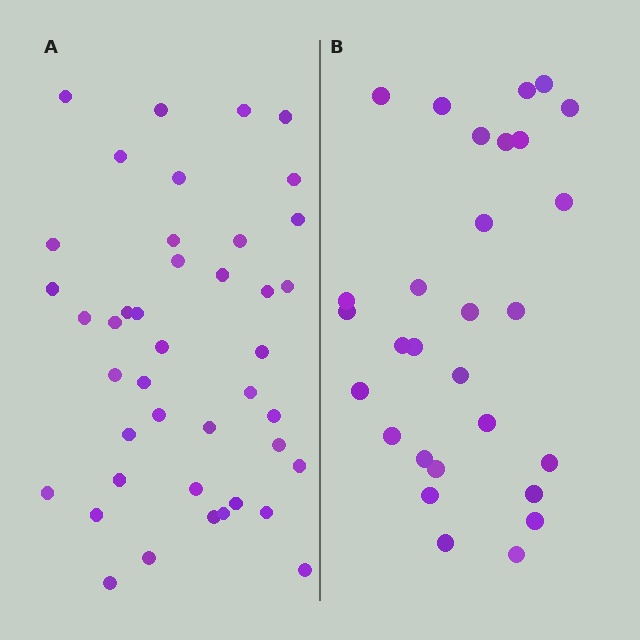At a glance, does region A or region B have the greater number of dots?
Region A (the left region) has more dots.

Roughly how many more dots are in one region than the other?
Region A has approximately 15 more dots than region B.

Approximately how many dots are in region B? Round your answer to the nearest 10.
About 30 dots. (The exact count is 29, which rounds to 30.)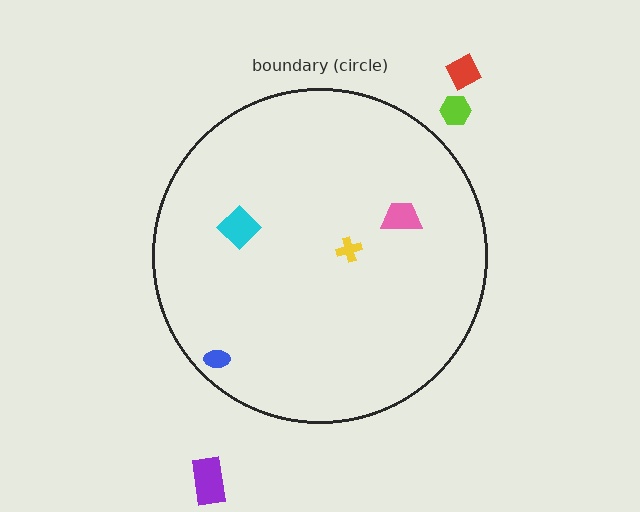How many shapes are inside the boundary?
4 inside, 3 outside.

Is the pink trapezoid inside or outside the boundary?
Inside.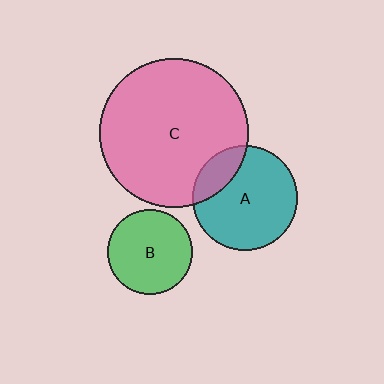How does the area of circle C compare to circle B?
Approximately 3.1 times.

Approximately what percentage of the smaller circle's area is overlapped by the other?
Approximately 20%.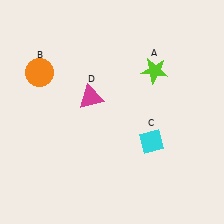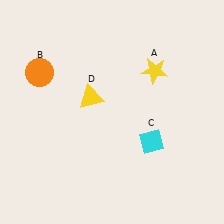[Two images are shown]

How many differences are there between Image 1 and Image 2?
There are 2 differences between the two images.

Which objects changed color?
A changed from lime to yellow. D changed from magenta to yellow.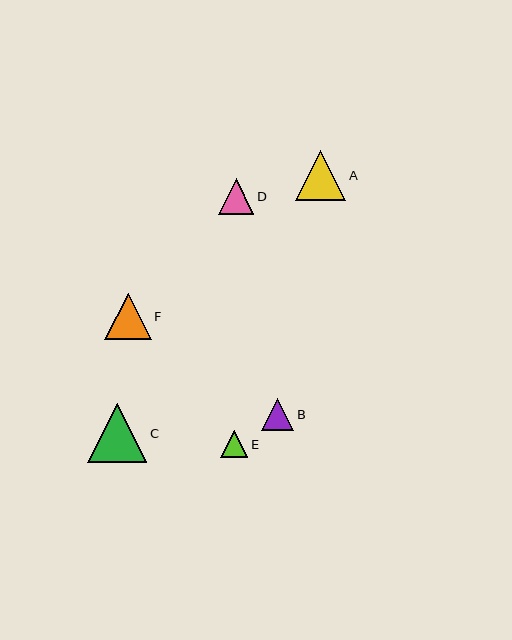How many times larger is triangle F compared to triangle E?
Triangle F is approximately 1.7 times the size of triangle E.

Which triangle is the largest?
Triangle C is the largest with a size of approximately 59 pixels.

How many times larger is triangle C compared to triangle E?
Triangle C is approximately 2.2 times the size of triangle E.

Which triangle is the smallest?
Triangle E is the smallest with a size of approximately 27 pixels.